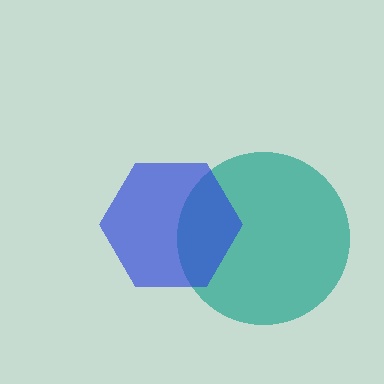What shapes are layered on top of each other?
The layered shapes are: a teal circle, a blue hexagon.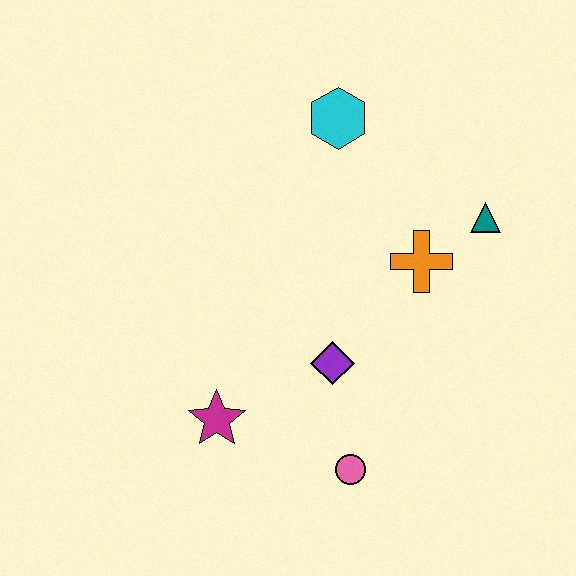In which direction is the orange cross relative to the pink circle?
The orange cross is above the pink circle.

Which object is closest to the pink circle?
The purple diamond is closest to the pink circle.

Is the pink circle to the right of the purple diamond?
Yes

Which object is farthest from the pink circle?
The cyan hexagon is farthest from the pink circle.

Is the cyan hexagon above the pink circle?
Yes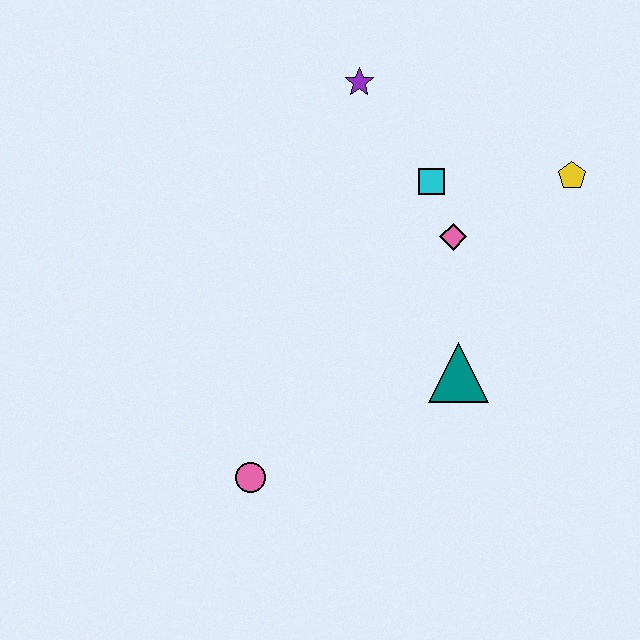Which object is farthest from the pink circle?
The yellow pentagon is farthest from the pink circle.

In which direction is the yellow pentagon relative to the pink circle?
The yellow pentagon is to the right of the pink circle.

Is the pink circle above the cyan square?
No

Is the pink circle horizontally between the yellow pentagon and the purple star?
No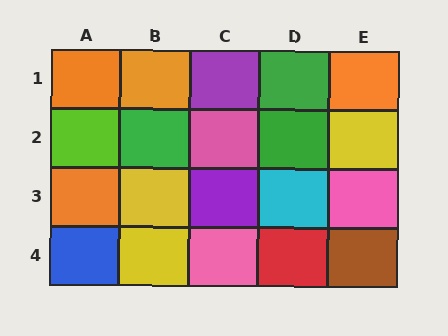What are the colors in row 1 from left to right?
Orange, orange, purple, green, orange.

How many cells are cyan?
1 cell is cyan.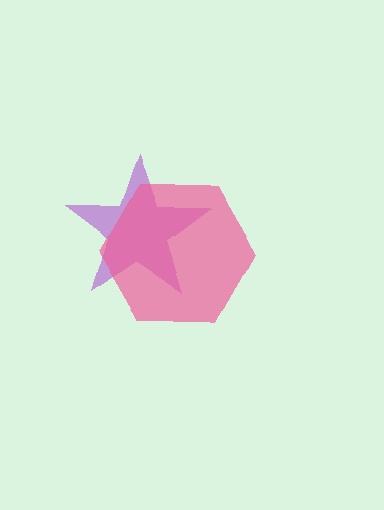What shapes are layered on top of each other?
The layered shapes are: a purple star, a pink hexagon.